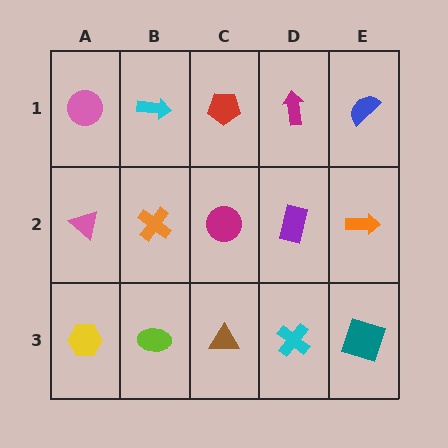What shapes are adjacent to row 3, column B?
An orange cross (row 2, column B), a yellow hexagon (row 3, column A), a brown triangle (row 3, column C).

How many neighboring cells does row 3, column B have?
3.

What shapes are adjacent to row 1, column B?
An orange cross (row 2, column B), a pink circle (row 1, column A), a red pentagon (row 1, column C).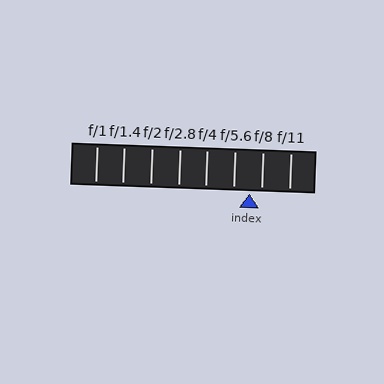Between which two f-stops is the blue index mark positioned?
The index mark is between f/5.6 and f/8.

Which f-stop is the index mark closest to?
The index mark is closest to f/8.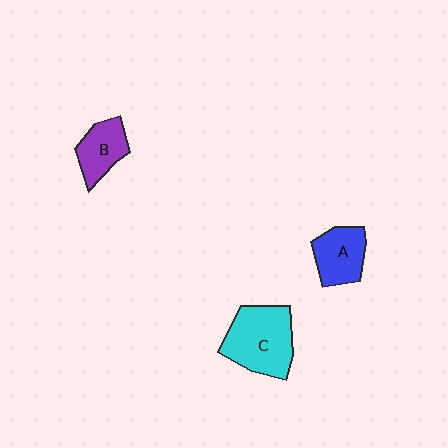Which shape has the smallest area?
Shape B (purple).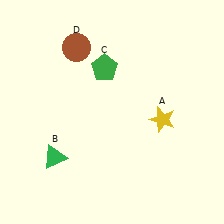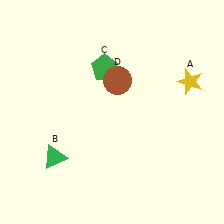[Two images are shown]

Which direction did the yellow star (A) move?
The yellow star (A) moved up.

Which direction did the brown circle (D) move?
The brown circle (D) moved right.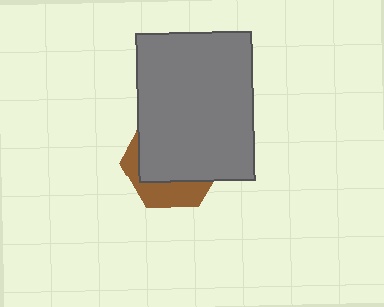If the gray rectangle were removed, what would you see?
You would see the complete brown hexagon.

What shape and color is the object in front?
The object in front is a gray rectangle.